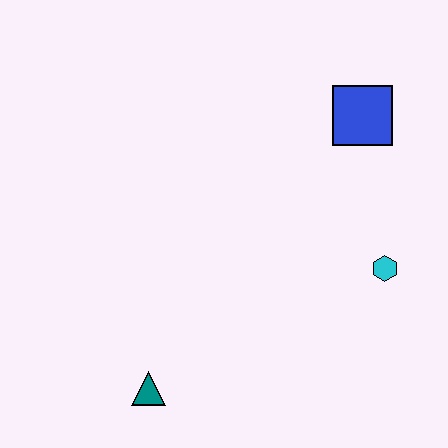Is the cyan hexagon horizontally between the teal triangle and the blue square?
No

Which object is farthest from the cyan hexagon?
The teal triangle is farthest from the cyan hexagon.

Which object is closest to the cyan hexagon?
The blue square is closest to the cyan hexagon.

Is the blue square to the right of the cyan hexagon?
No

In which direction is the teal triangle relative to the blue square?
The teal triangle is below the blue square.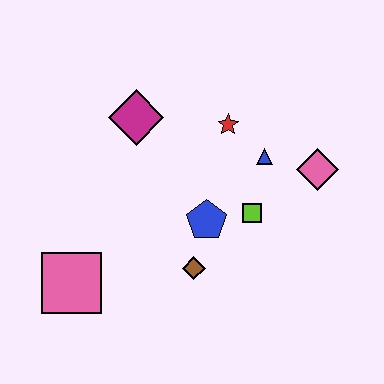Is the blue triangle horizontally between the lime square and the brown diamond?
No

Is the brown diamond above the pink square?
Yes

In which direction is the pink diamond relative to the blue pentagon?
The pink diamond is to the right of the blue pentagon.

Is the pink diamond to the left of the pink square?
No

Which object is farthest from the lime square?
The pink square is farthest from the lime square.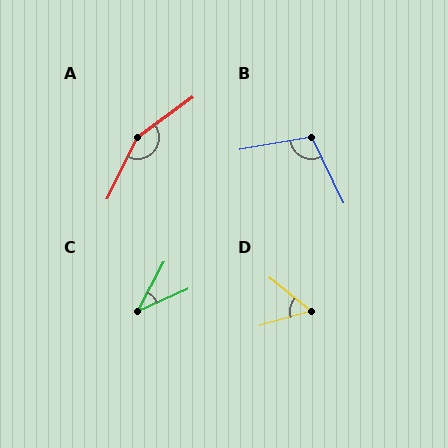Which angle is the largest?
A, at approximately 152 degrees.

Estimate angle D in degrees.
Approximately 55 degrees.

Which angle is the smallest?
C, at approximately 38 degrees.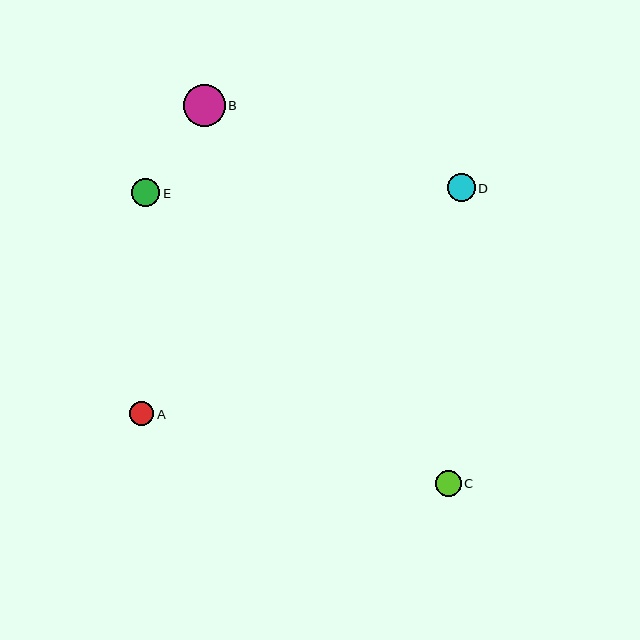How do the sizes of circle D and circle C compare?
Circle D and circle C are approximately the same size.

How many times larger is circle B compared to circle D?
Circle B is approximately 1.5 times the size of circle D.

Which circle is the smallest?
Circle A is the smallest with a size of approximately 24 pixels.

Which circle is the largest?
Circle B is the largest with a size of approximately 42 pixels.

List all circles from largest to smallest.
From largest to smallest: B, E, D, C, A.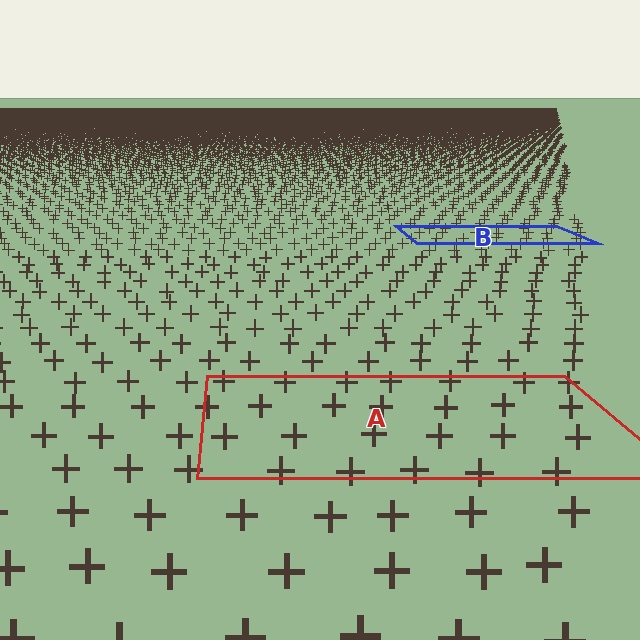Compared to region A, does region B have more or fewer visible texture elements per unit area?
Region B has more texture elements per unit area — they are packed more densely because it is farther away.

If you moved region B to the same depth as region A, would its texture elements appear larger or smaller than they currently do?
They would appear larger. At a closer depth, the same texture elements are projected at a bigger on-screen size.